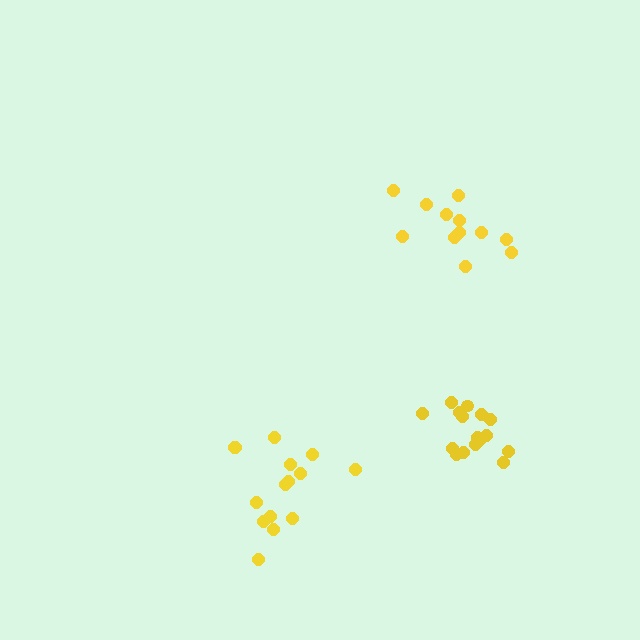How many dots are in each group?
Group 1: 15 dots, Group 2: 12 dots, Group 3: 17 dots (44 total).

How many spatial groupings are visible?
There are 3 spatial groupings.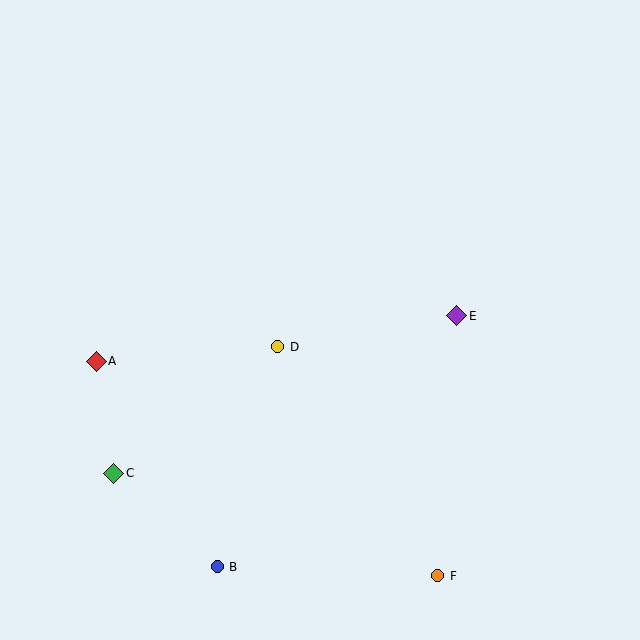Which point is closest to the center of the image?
Point D at (278, 347) is closest to the center.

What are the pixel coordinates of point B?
Point B is at (217, 567).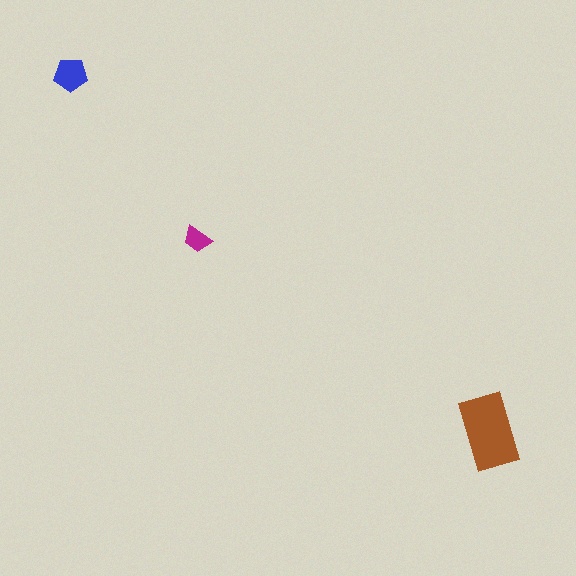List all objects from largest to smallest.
The brown rectangle, the blue pentagon, the magenta trapezoid.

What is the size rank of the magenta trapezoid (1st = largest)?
3rd.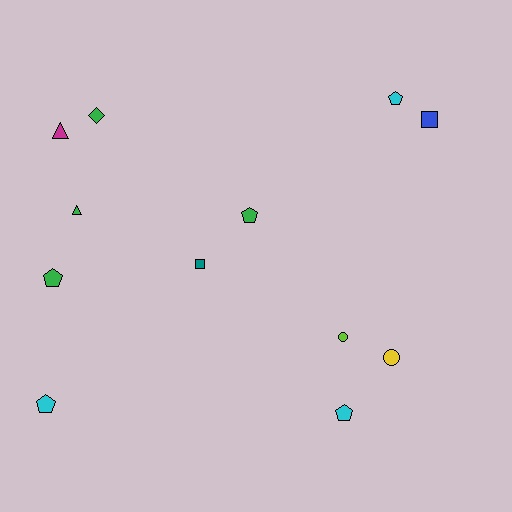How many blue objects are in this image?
There is 1 blue object.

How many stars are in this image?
There are no stars.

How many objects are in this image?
There are 12 objects.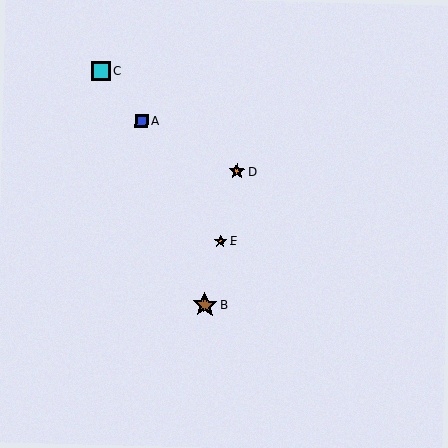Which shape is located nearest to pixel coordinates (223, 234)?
The orange star (labeled E) at (220, 241) is nearest to that location.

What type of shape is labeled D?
Shape D is an orange star.